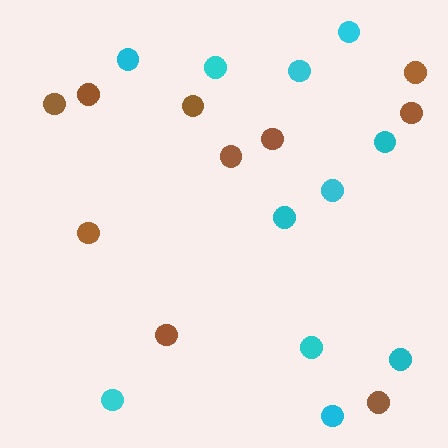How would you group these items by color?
There are 2 groups: one group of cyan circles (11) and one group of brown circles (10).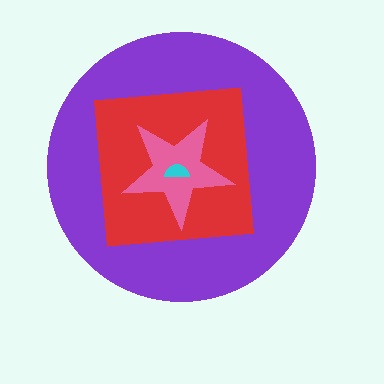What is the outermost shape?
The purple circle.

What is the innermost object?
The cyan semicircle.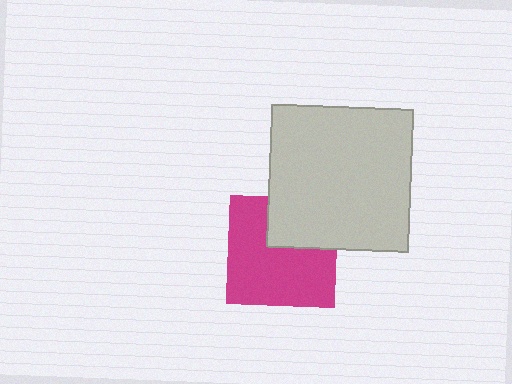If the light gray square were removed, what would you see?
You would see the complete magenta square.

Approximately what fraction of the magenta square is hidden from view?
Roughly 31% of the magenta square is hidden behind the light gray square.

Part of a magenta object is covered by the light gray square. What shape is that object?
It is a square.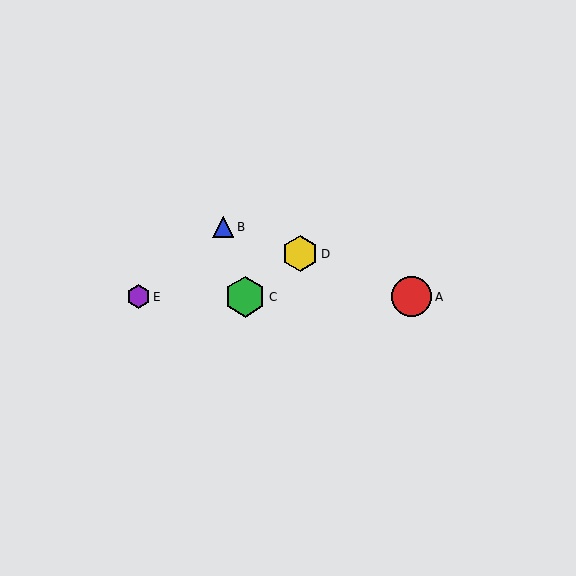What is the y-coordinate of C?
Object C is at y≈297.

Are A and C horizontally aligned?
Yes, both are at y≈297.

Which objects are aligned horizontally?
Objects A, C, E are aligned horizontally.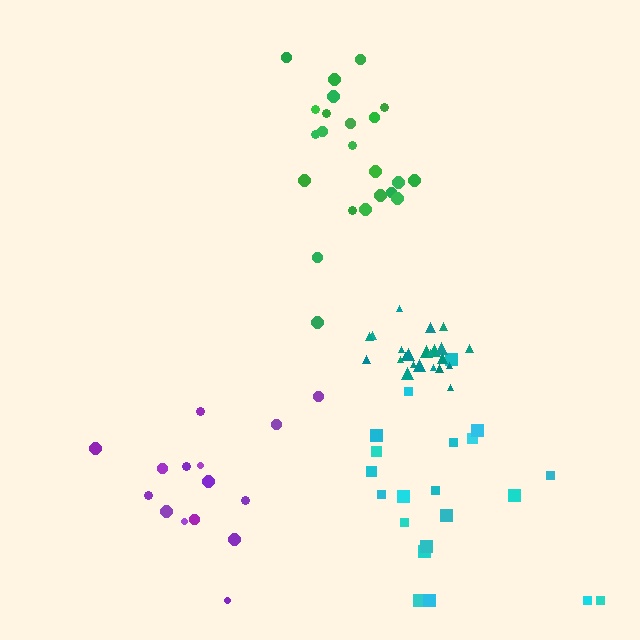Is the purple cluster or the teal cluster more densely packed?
Teal.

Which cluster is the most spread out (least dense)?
Purple.